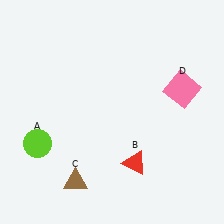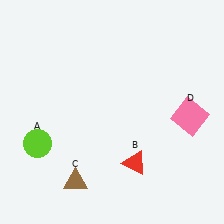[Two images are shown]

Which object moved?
The pink square (D) moved down.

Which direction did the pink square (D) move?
The pink square (D) moved down.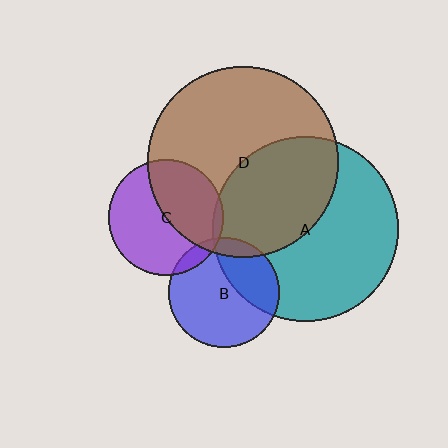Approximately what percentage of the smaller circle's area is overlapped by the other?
Approximately 35%.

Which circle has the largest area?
Circle D (brown).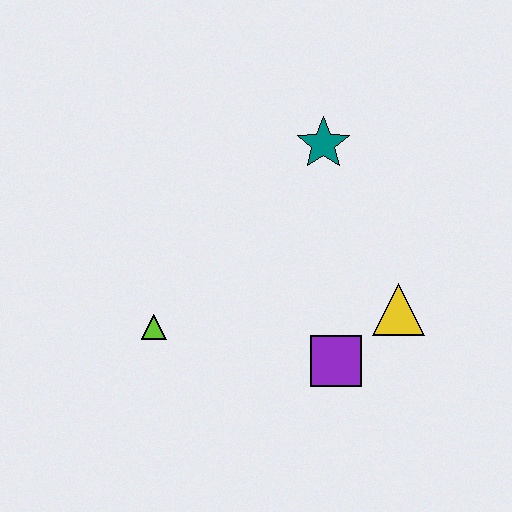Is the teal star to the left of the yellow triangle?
Yes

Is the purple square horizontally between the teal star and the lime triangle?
No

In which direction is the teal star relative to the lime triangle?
The teal star is above the lime triangle.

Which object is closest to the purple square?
The yellow triangle is closest to the purple square.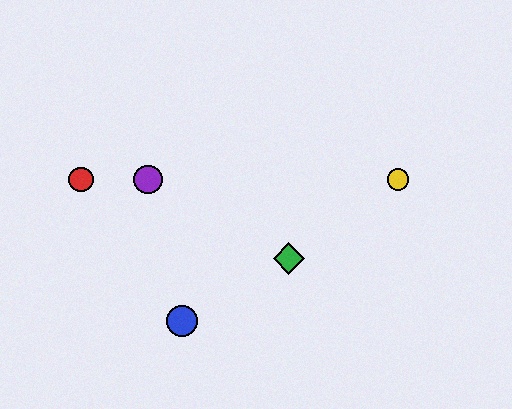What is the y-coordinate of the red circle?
The red circle is at y≈180.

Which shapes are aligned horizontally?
The red circle, the yellow circle, the purple circle are aligned horizontally.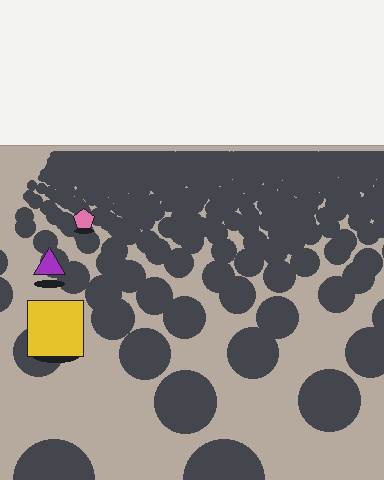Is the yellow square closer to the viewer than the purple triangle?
Yes. The yellow square is closer — you can tell from the texture gradient: the ground texture is coarser near it.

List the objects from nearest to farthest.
From nearest to farthest: the yellow square, the purple triangle, the pink pentagon.